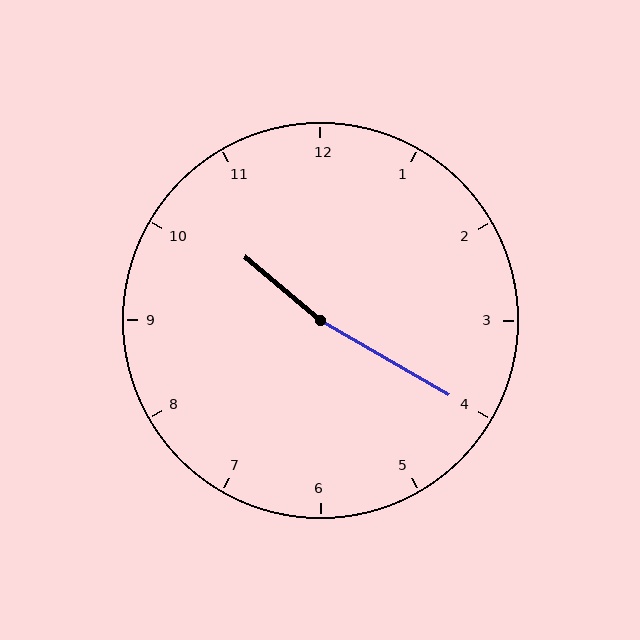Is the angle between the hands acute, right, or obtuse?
It is obtuse.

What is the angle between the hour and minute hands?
Approximately 170 degrees.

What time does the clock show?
10:20.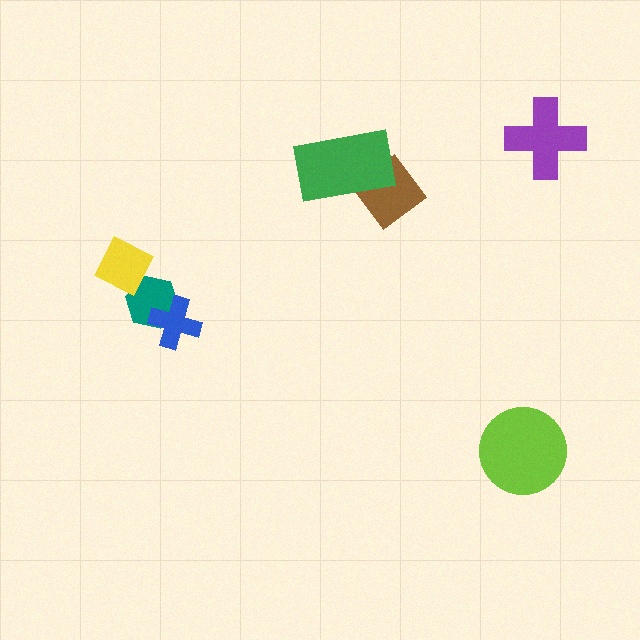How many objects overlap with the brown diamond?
1 object overlaps with the brown diamond.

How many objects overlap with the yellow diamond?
1 object overlaps with the yellow diamond.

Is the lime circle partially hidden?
No, no other shape covers it.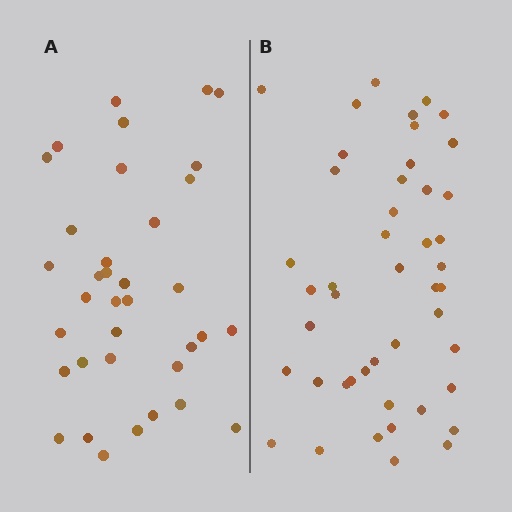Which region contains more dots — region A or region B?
Region B (the right region) has more dots.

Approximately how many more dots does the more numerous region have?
Region B has roughly 10 or so more dots than region A.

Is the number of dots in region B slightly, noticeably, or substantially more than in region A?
Region B has noticeably more, but not dramatically so. The ratio is roughly 1.3 to 1.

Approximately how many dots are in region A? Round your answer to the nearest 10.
About 40 dots. (The exact count is 36, which rounds to 40.)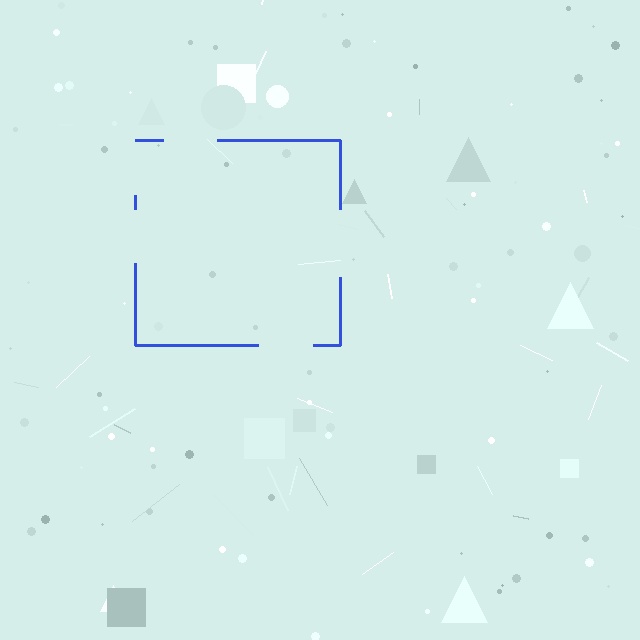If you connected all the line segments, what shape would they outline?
They would outline a square.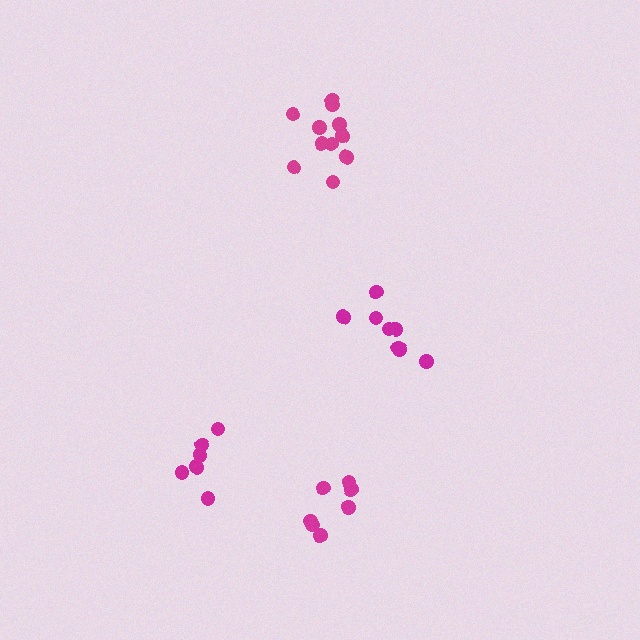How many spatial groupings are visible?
There are 4 spatial groupings.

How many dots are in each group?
Group 1: 11 dots, Group 2: 6 dots, Group 3: 8 dots, Group 4: 7 dots (32 total).